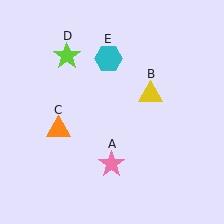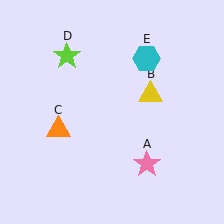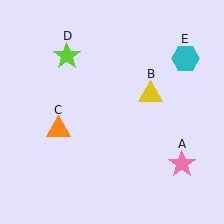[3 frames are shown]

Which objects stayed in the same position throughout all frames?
Yellow triangle (object B) and orange triangle (object C) and lime star (object D) remained stationary.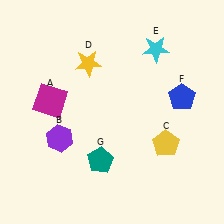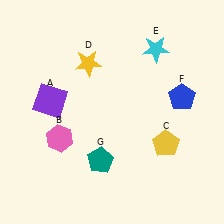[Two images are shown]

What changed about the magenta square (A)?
In Image 1, A is magenta. In Image 2, it changed to purple.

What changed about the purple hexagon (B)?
In Image 1, B is purple. In Image 2, it changed to pink.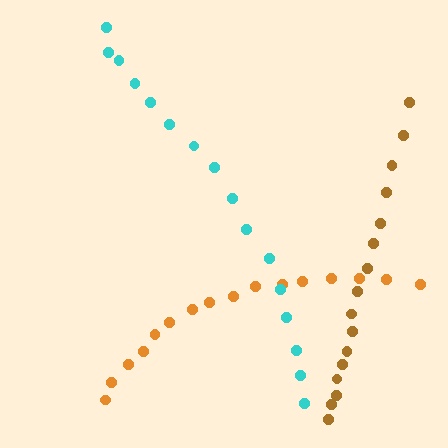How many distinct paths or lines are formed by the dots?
There are 3 distinct paths.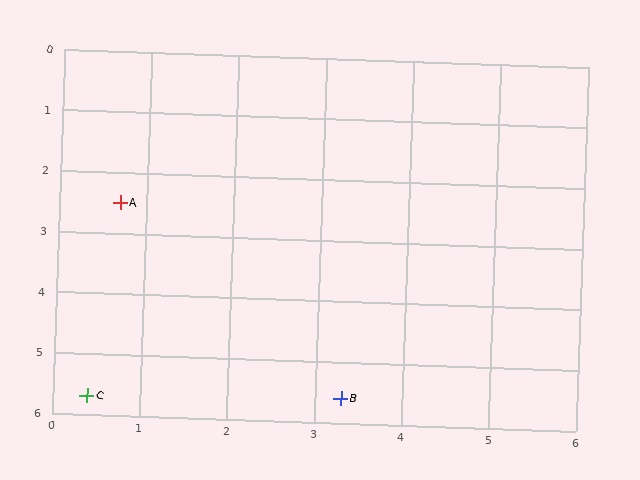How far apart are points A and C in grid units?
Points A and C are about 3.2 grid units apart.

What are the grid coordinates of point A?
Point A is at approximately (0.7, 2.5).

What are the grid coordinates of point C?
Point C is at approximately (0.4, 5.7).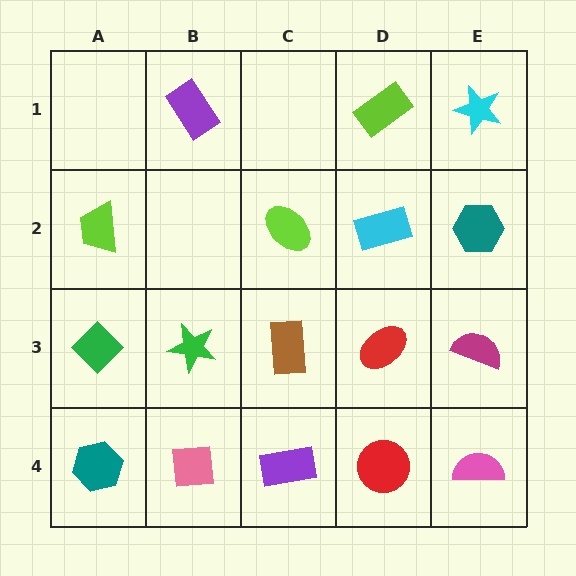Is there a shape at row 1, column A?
No, that cell is empty.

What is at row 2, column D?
A cyan rectangle.